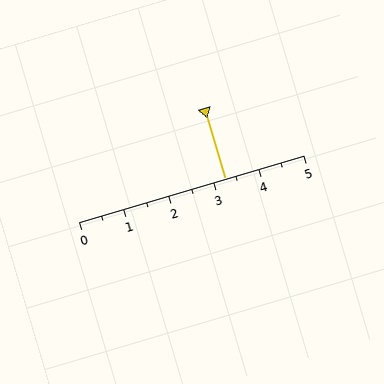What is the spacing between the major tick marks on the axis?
The major ticks are spaced 1 apart.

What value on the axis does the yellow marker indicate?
The marker indicates approximately 3.2.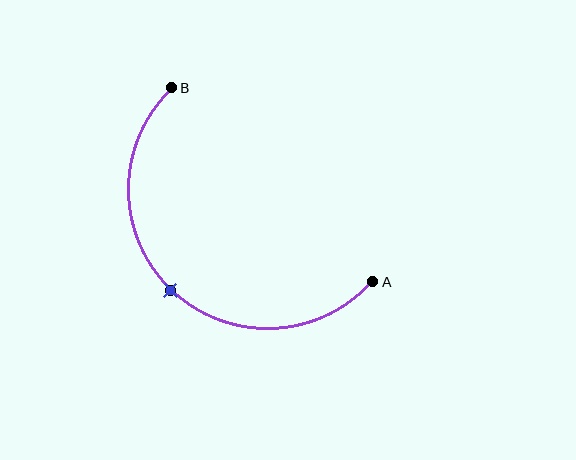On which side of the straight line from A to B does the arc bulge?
The arc bulges below and to the left of the straight line connecting A and B.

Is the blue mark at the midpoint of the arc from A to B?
Yes. The blue mark lies on the arc at equal arc-length from both A and B — it is the arc midpoint.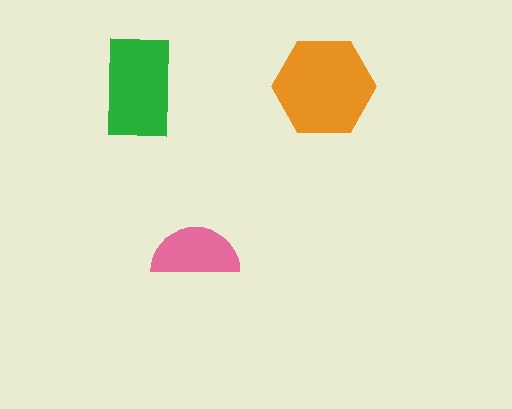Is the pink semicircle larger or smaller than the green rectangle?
Smaller.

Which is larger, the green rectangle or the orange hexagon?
The orange hexagon.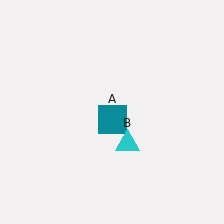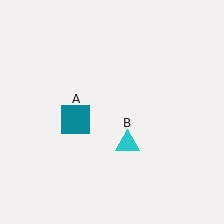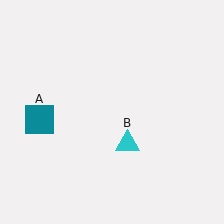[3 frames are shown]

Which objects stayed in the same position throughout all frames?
Cyan triangle (object B) remained stationary.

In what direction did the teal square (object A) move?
The teal square (object A) moved left.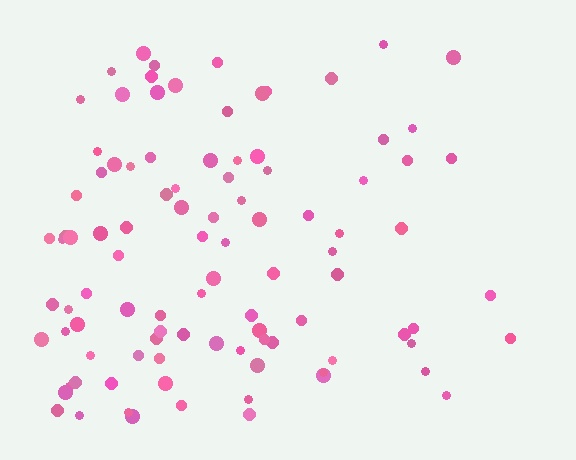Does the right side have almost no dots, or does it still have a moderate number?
Still a moderate number, just noticeably fewer than the left.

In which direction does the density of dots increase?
From right to left, with the left side densest.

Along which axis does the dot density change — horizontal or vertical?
Horizontal.